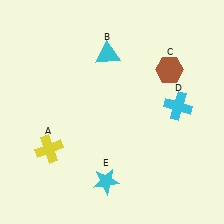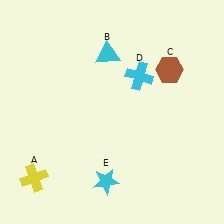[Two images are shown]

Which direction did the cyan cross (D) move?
The cyan cross (D) moved left.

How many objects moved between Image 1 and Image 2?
2 objects moved between the two images.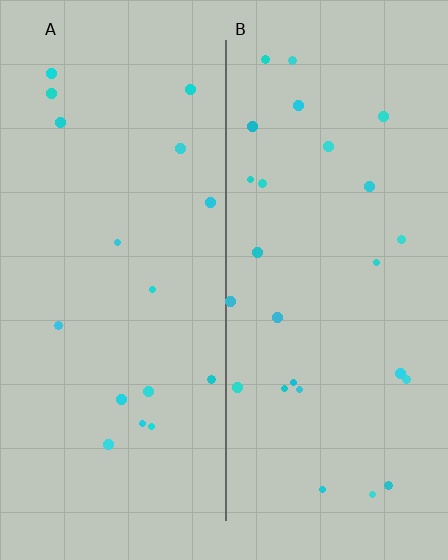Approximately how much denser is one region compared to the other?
Approximately 1.6× — region B over region A.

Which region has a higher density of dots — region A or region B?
B (the right).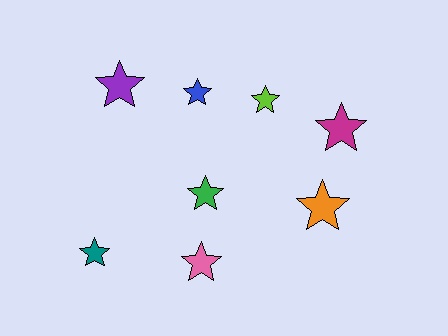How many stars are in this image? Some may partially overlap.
There are 8 stars.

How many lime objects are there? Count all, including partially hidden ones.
There is 1 lime object.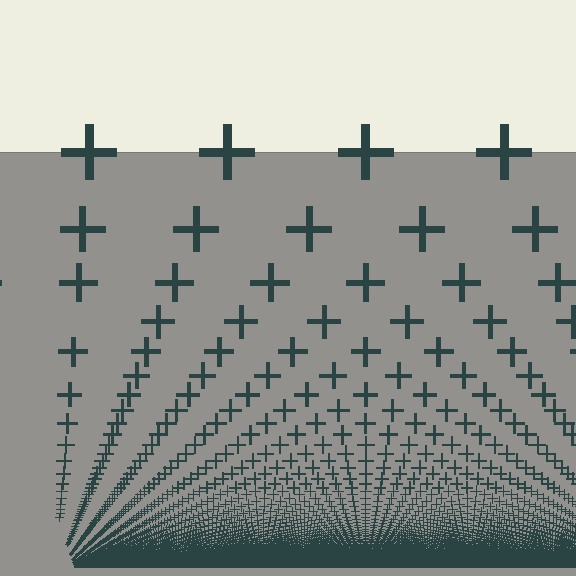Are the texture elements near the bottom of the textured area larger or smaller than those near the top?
Smaller. The gradient is inverted — elements near the bottom are smaller and denser.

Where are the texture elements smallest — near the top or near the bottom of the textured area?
Near the bottom.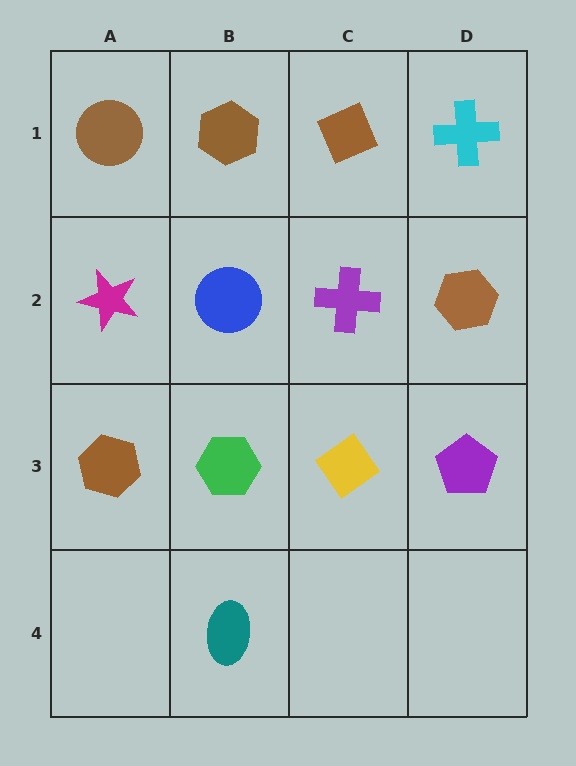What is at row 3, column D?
A purple pentagon.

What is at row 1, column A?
A brown circle.